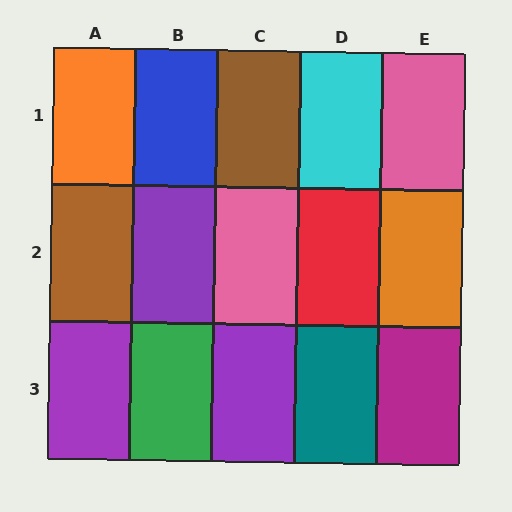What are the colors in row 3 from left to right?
Purple, green, purple, teal, magenta.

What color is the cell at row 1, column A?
Orange.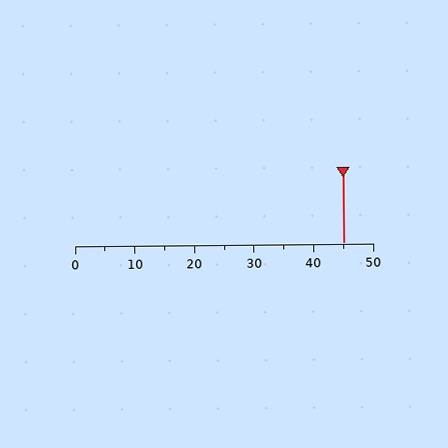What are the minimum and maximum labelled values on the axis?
The axis runs from 0 to 50.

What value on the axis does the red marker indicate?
The marker indicates approximately 45.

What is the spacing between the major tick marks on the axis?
The major ticks are spaced 10 apart.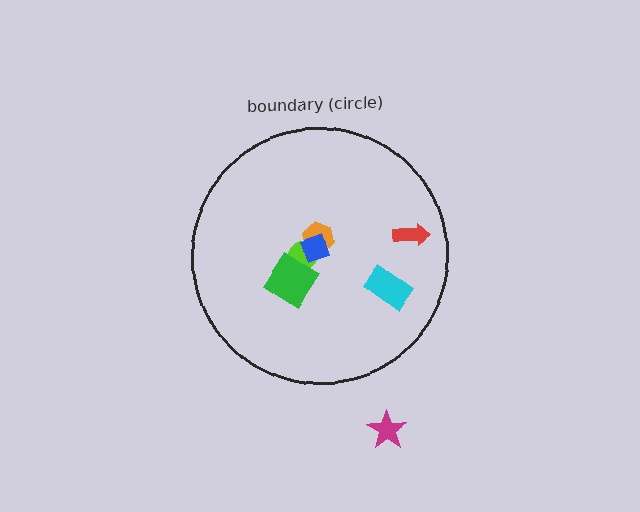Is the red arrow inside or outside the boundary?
Inside.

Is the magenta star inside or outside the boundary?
Outside.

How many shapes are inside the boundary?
6 inside, 1 outside.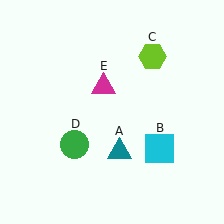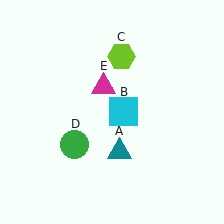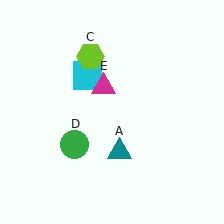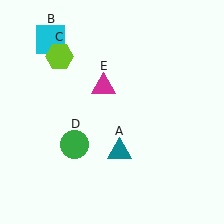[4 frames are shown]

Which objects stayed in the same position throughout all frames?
Teal triangle (object A) and green circle (object D) and magenta triangle (object E) remained stationary.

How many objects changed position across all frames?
2 objects changed position: cyan square (object B), lime hexagon (object C).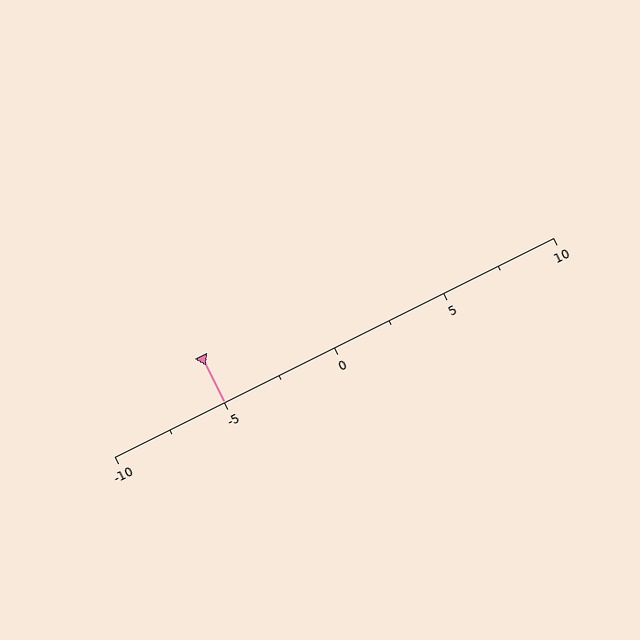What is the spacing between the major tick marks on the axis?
The major ticks are spaced 5 apart.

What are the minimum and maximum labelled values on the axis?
The axis runs from -10 to 10.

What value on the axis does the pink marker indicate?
The marker indicates approximately -5.